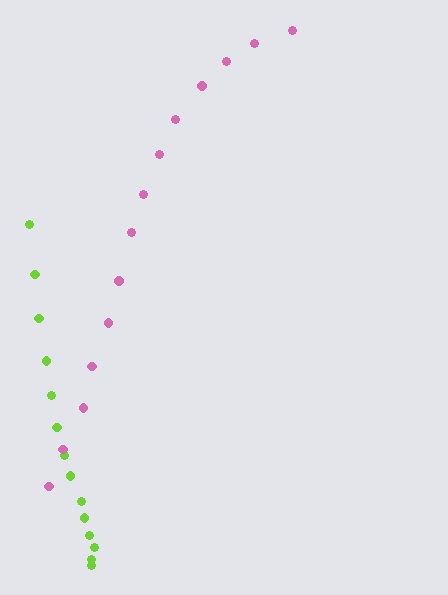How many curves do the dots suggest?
There are 2 distinct paths.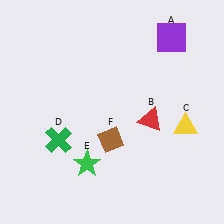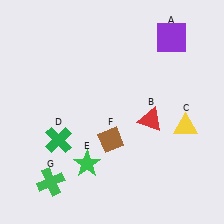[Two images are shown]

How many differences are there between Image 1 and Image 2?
There is 1 difference between the two images.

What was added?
A green cross (G) was added in Image 2.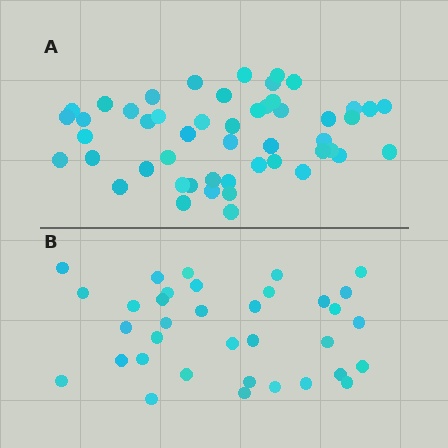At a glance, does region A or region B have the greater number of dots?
Region A (the top region) has more dots.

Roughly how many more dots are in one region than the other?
Region A has approximately 15 more dots than region B.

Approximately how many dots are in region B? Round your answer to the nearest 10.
About 40 dots. (The exact count is 35, which rounds to 40.)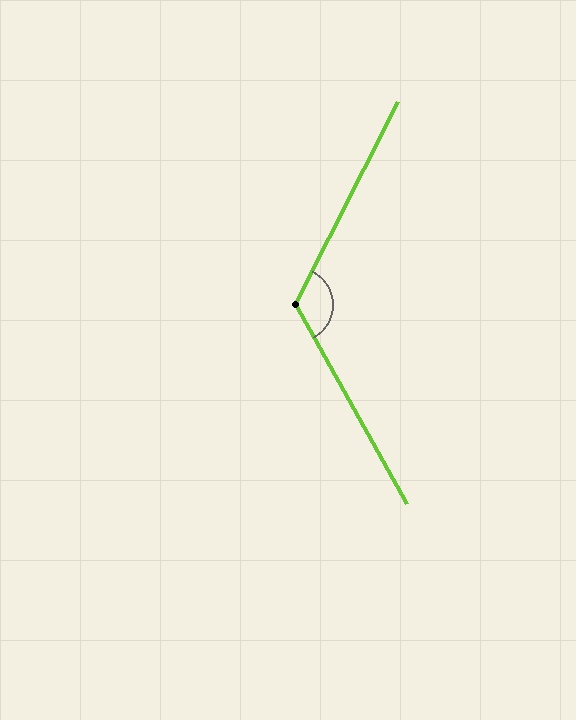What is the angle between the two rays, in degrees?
Approximately 124 degrees.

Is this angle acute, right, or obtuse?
It is obtuse.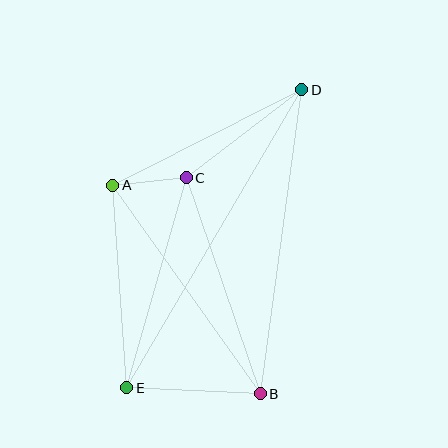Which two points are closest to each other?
Points A and C are closest to each other.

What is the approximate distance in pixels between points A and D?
The distance between A and D is approximately 212 pixels.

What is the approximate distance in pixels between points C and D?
The distance between C and D is approximately 145 pixels.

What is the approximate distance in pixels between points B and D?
The distance between B and D is approximately 307 pixels.